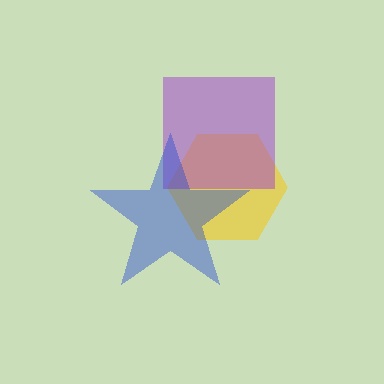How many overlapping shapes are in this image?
There are 3 overlapping shapes in the image.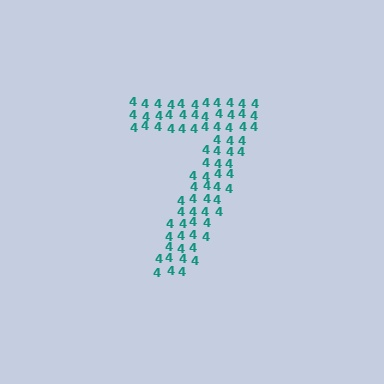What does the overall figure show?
The overall figure shows the digit 7.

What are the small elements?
The small elements are digit 4's.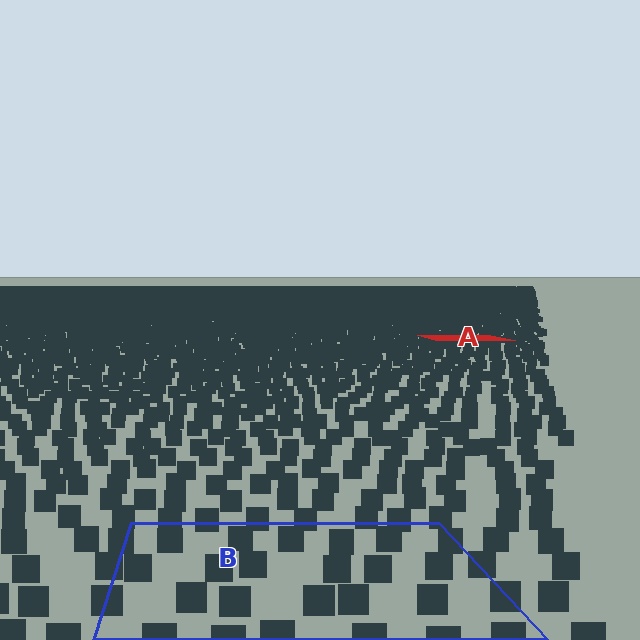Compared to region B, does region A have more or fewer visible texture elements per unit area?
Region A has more texture elements per unit area — they are packed more densely because it is farther away.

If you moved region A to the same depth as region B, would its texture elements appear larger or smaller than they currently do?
They would appear larger. At a closer depth, the same texture elements are projected at a bigger on-screen size.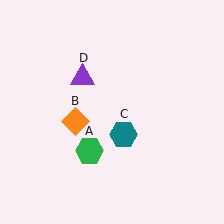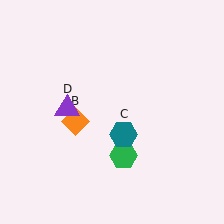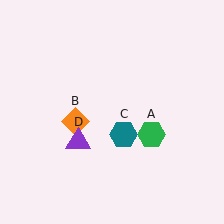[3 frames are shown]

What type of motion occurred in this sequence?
The green hexagon (object A), purple triangle (object D) rotated counterclockwise around the center of the scene.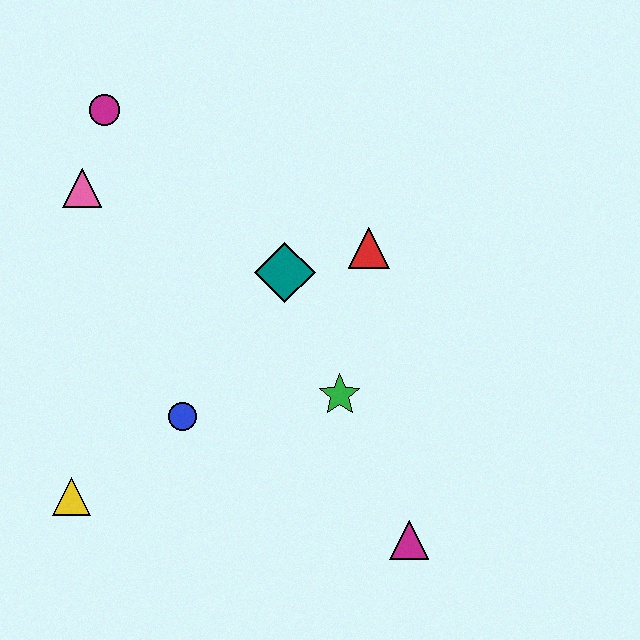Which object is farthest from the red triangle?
The yellow triangle is farthest from the red triangle.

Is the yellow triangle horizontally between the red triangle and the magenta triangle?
No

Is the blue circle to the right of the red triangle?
No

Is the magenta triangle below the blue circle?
Yes